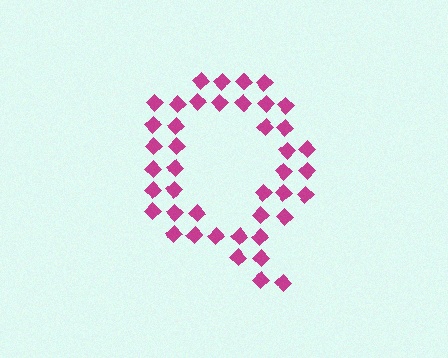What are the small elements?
The small elements are diamonds.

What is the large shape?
The large shape is the letter Q.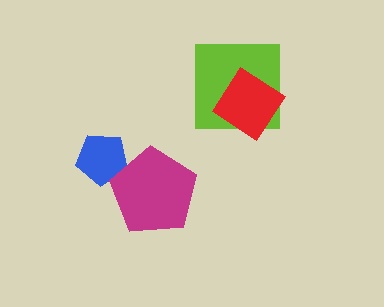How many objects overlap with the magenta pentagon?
1 object overlaps with the magenta pentagon.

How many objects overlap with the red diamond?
1 object overlaps with the red diamond.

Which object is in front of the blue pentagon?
The magenta pentagon is in front of the blue pentagon.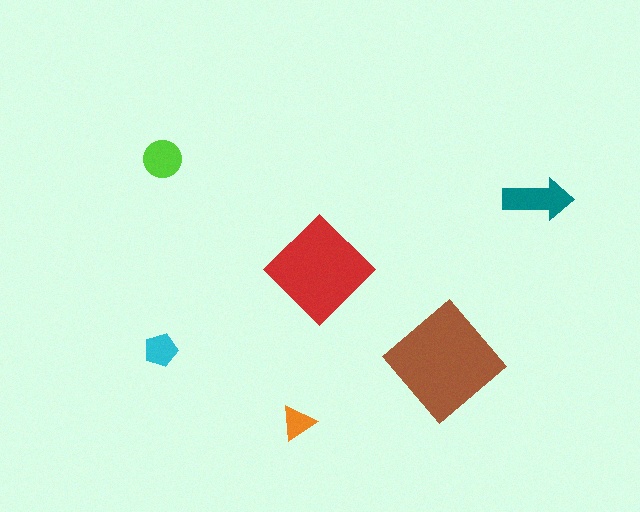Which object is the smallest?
The orange triangle.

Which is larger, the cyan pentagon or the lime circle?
The lime circle.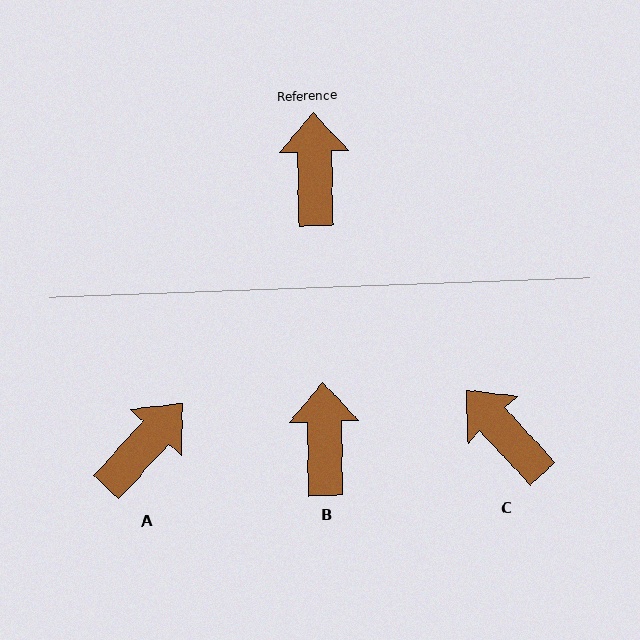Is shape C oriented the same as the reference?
No, it is off by about 41 degrees.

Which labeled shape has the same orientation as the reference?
B.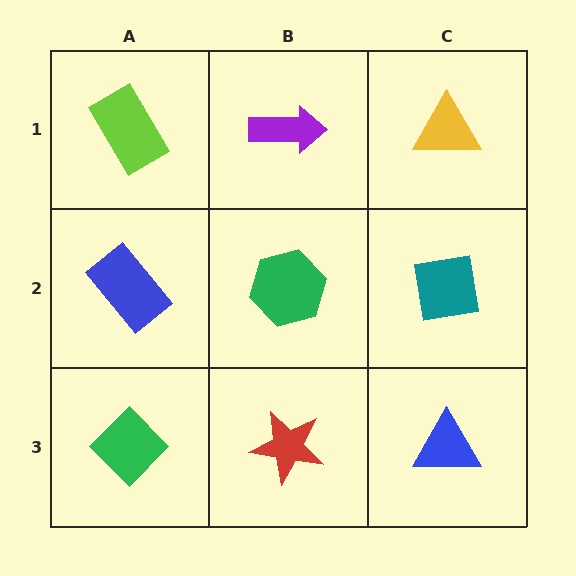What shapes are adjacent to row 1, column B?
A green hexagon (row 2, column B), a lime rectangle (row 1, column A), a yellow triangle (row 1, column C).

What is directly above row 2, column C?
A yellow triangle.